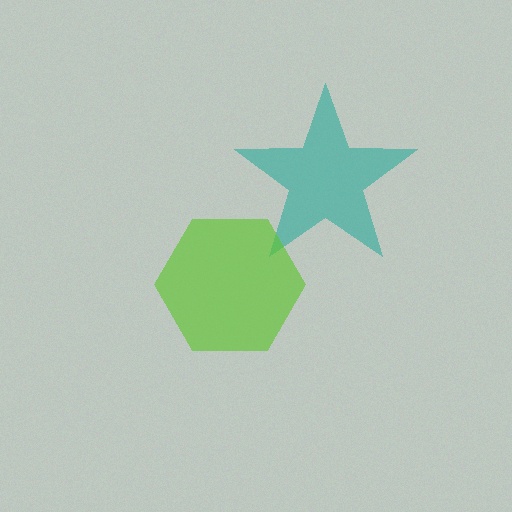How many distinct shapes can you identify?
There are 2 distinct shapes: a teal star, a lime hexagon.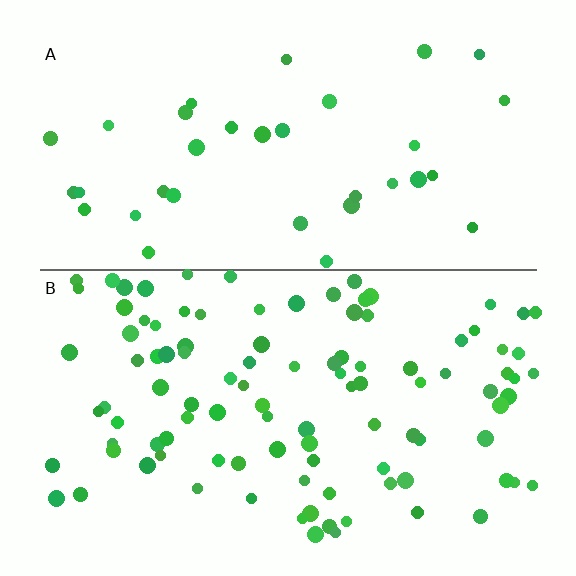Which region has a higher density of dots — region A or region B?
B (the bottom).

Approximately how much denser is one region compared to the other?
Approximately 3.0× — region B over region A.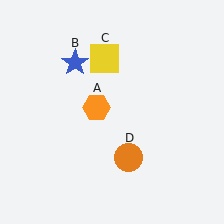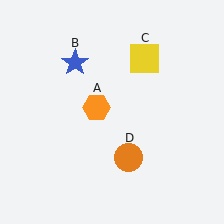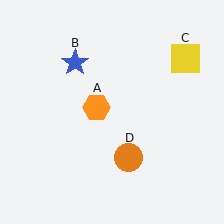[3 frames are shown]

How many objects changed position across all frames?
1 object changed position: yellow square (object C).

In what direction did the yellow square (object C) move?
The yellow square (object C) moved right.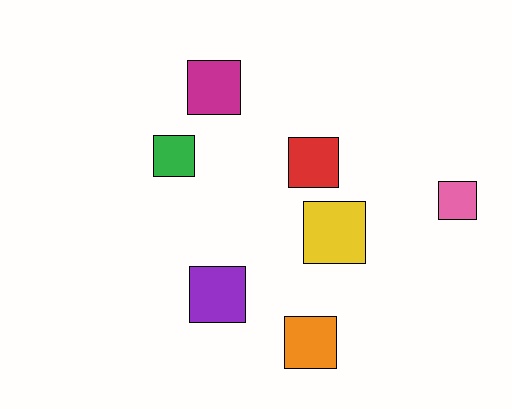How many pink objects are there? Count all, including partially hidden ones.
There is 1 pink object.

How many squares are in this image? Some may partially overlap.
There are 7 squares.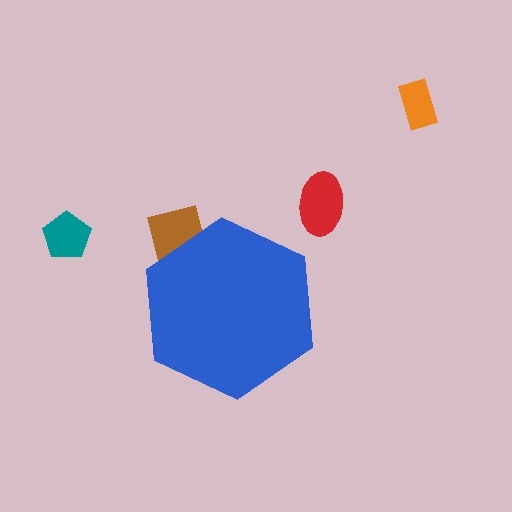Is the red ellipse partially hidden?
No, the red ellipse is fully visible.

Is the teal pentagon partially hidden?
No, the teal pentagon is fully visible.